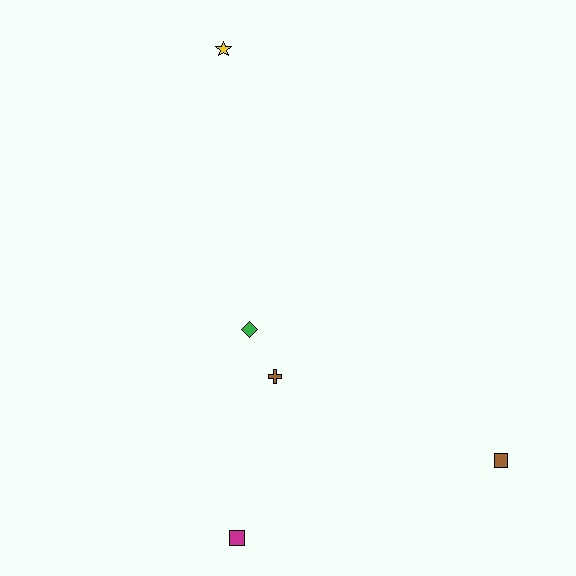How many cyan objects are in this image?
There are no cyan objects.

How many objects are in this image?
There are 5 objects.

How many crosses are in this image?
There is 1 cross.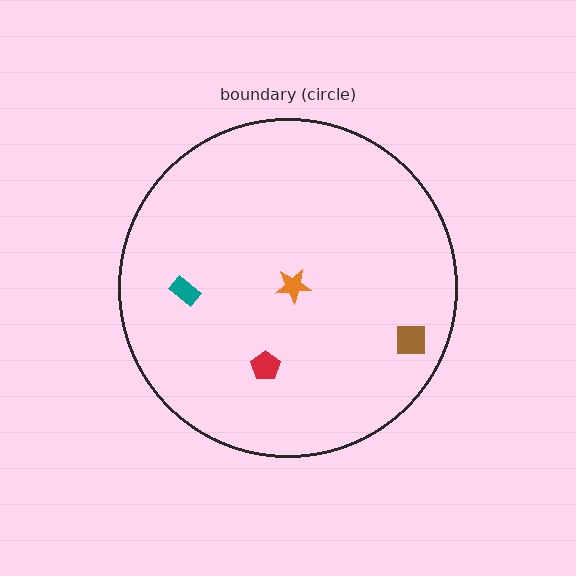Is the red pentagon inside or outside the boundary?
Inside.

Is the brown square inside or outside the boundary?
Inside.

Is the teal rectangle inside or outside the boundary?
Inside.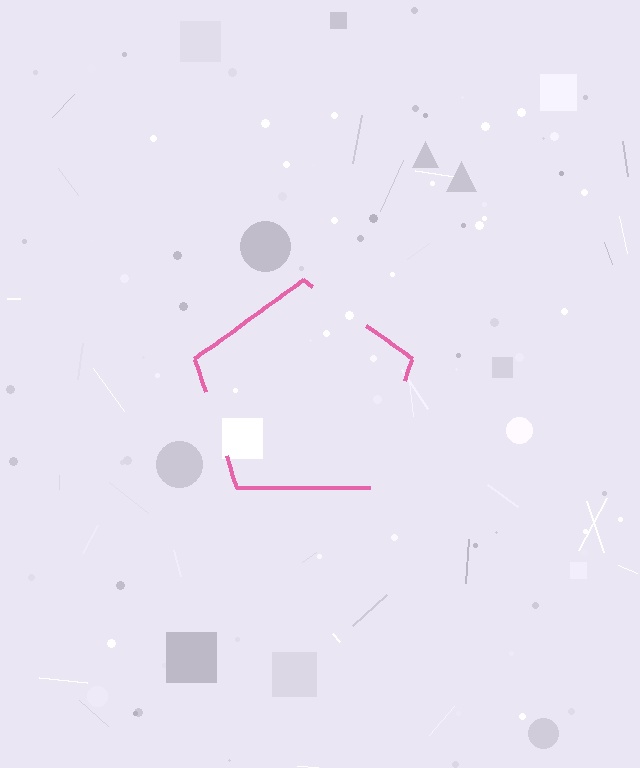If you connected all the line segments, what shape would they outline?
They would outline a pentagon.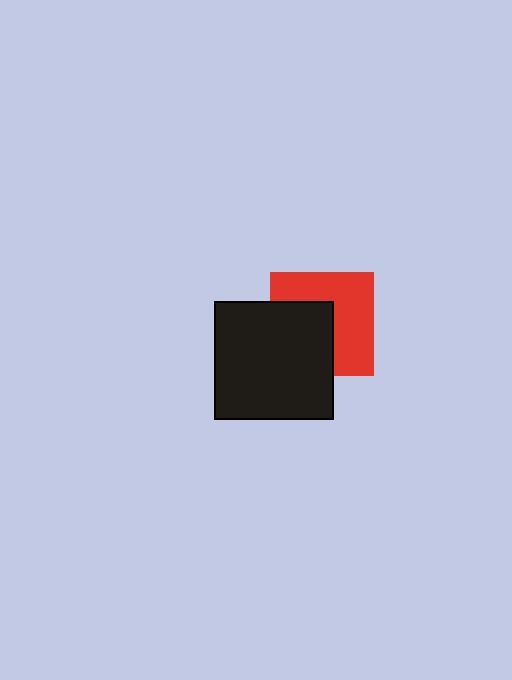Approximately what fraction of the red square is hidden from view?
Roughly 44% of the red square is hidden behind the black square.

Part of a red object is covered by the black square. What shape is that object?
It is a square.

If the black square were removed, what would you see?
You would see the complete red square.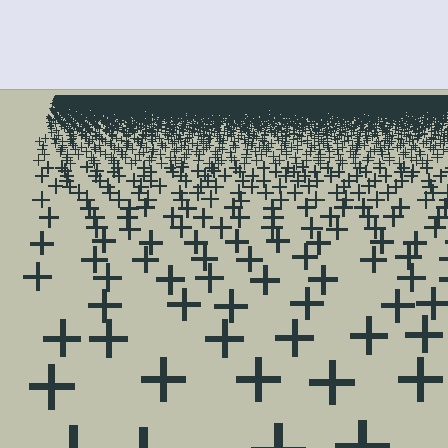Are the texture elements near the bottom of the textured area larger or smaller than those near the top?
Larger. Near the bottom, elements are closer to the viewer and appear at a bigger on-screen size.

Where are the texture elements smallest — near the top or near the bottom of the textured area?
Near the top.